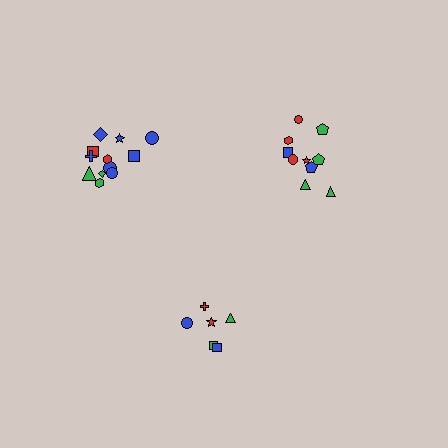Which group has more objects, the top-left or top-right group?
The top-left group.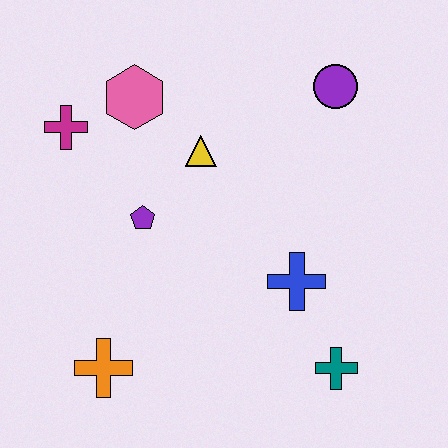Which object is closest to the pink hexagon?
The magenta cross is closest to the pink hexagon.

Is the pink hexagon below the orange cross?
No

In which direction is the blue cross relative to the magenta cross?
The blue cross is to the right of the magenta cross.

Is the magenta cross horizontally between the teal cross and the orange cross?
No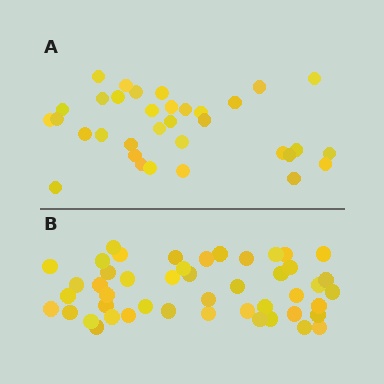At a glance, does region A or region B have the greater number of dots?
Region B (the bottom region) has more dots.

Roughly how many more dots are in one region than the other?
Region B has approximately 15 more dots than region A.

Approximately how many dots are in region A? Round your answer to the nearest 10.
About 30 dots. (The exact count is 34, which rounds to 30.)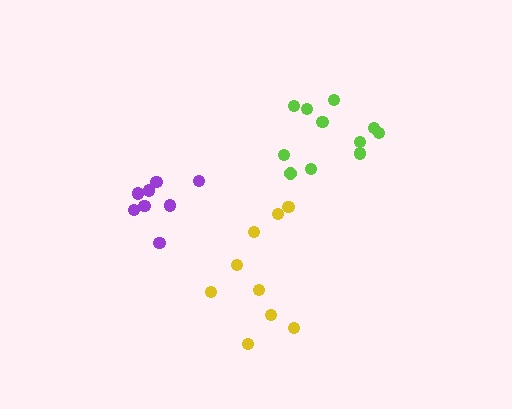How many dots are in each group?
Group 1: 11 dots, Group 2: 8 dots, Group 3: 9 dots (28 total).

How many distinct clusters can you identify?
There are 3 distinct clusters.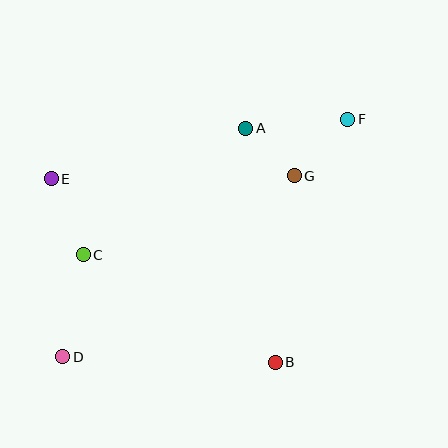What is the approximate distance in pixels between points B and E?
The distance between B and E is approximately 289 pixels.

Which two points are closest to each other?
Points A and G are closest to each other.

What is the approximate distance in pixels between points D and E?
The distance between D and E is approximately 178 pixels.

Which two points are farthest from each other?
Points D and F are farthest from each other.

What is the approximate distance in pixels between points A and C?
The distance between A and C is approximately 206 pixels.